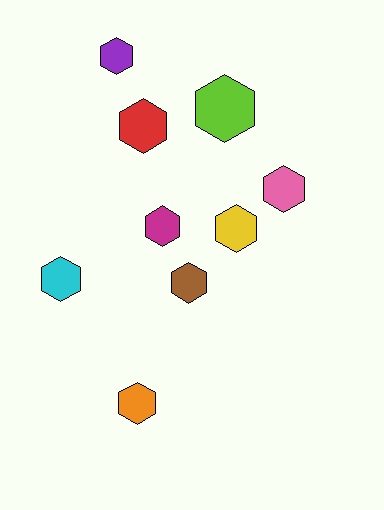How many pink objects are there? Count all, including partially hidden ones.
There is 1 pink object.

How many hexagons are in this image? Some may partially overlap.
There are 9 hexagons.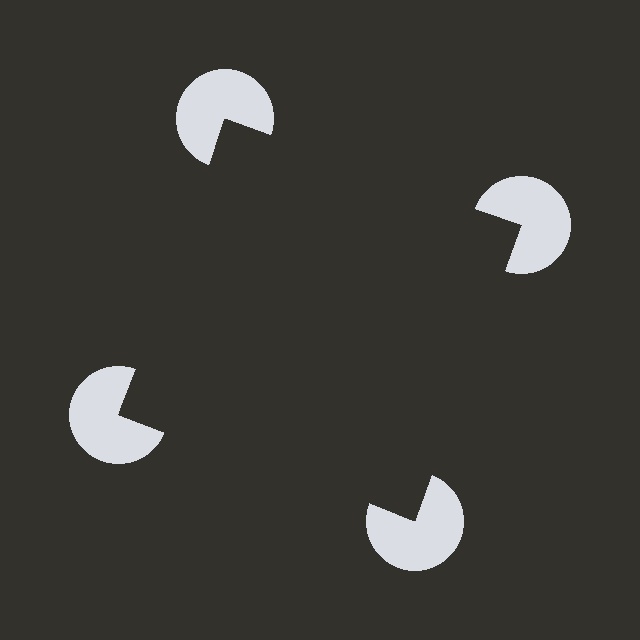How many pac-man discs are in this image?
There are 4 — one at each vertex of the illusory square.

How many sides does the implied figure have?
4 sides.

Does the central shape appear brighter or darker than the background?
It typically appears slightly darker than the background, even though no actual brightness change is drawn.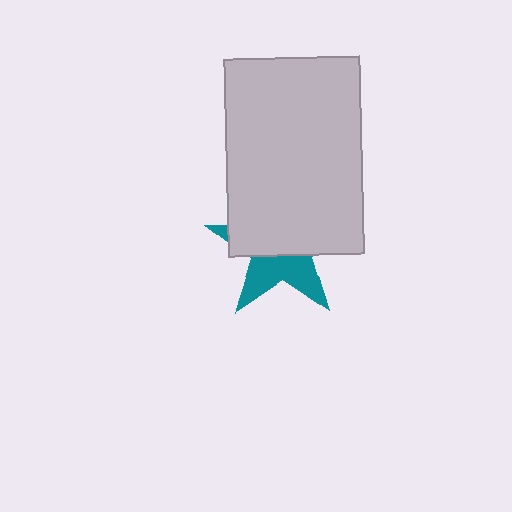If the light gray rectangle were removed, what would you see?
You would see the complete teal star.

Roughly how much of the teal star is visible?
A small part of it is visible (roughly 39%).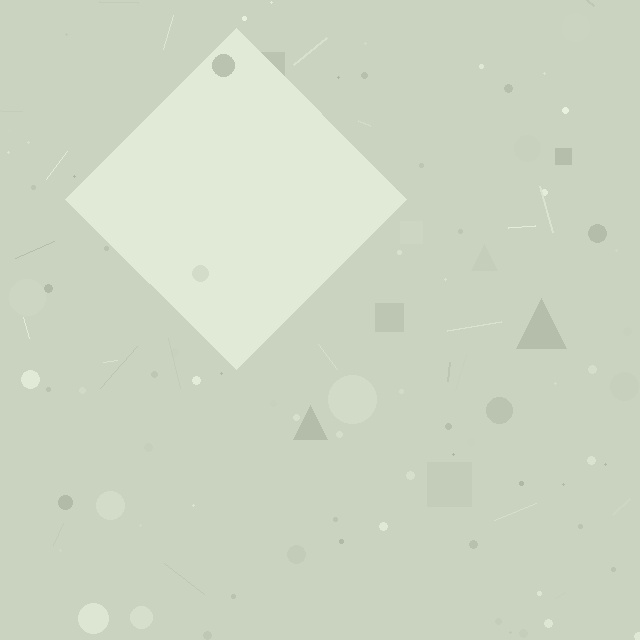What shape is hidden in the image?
A diamond is hidden in the image.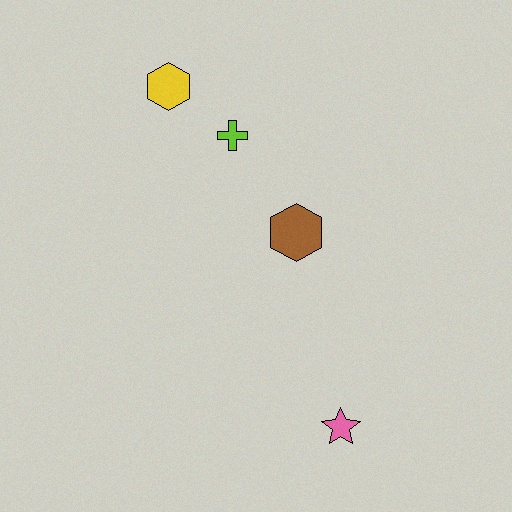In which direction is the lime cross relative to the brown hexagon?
The lime cross is above the brown hexagon.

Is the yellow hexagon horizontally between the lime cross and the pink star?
No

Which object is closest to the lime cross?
The yellow hexagon is closest to the lime cross.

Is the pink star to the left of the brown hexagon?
No